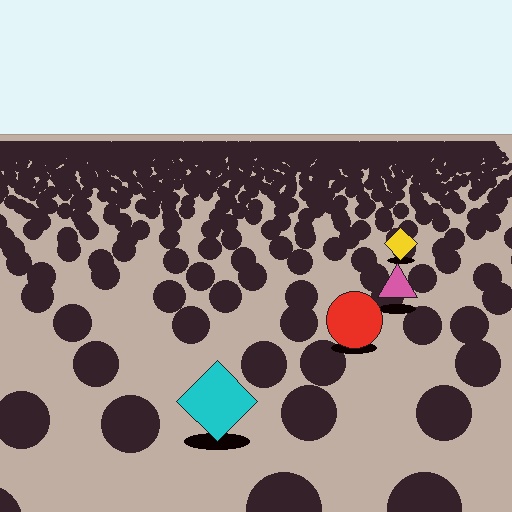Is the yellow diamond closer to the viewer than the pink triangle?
No. The pink triangle is closer — you can tell from the texture gradient: the ground texture is coarser near it.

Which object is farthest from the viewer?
The yellow diamond is farthest from the viewer. It appears smaller and the ground texture around it is denser.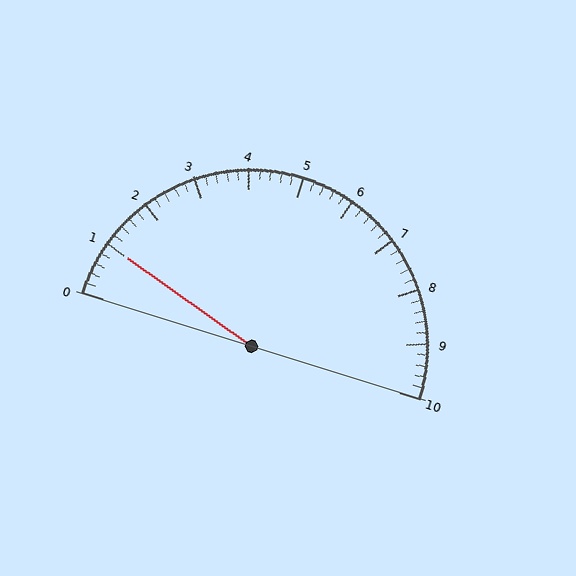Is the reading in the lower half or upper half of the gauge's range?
The reading is in the lower half of the range (0 to 10).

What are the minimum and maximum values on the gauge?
The gauge ranges from 0 to 10.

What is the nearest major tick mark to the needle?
The nearest major tick mark is 1.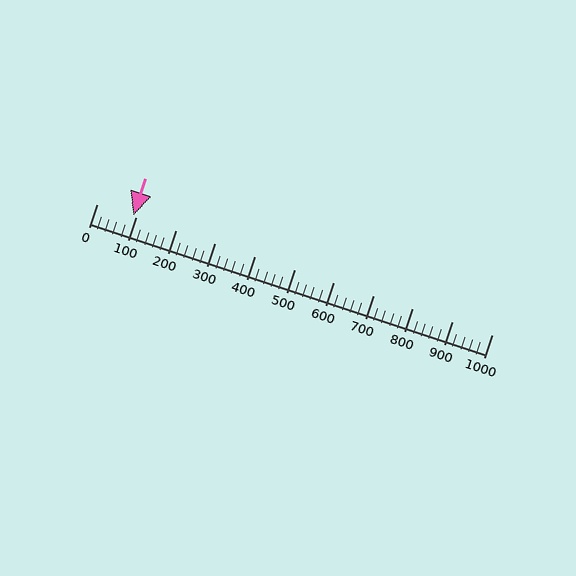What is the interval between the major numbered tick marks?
The major tick marks are spaced 100 units apart.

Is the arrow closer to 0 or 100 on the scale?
The arrow is closer to 100.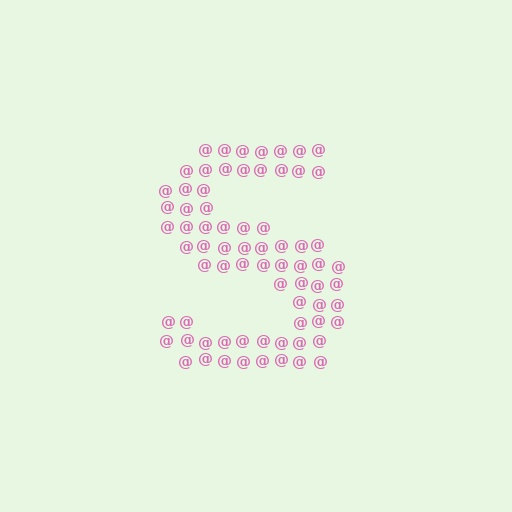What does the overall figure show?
The overall figure shows the letter S.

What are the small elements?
The small elements are at signs.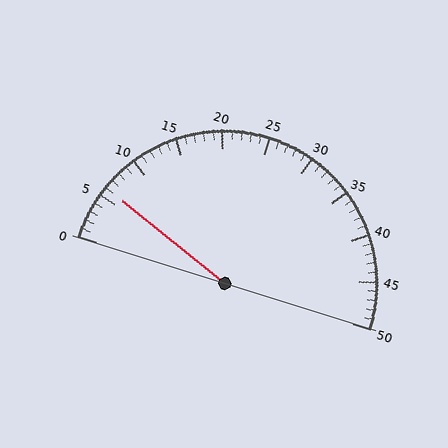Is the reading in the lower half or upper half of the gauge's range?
The reading is in the lower half of the range (0 to 50).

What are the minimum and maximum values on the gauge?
The gauge ranges from 0 to 50.